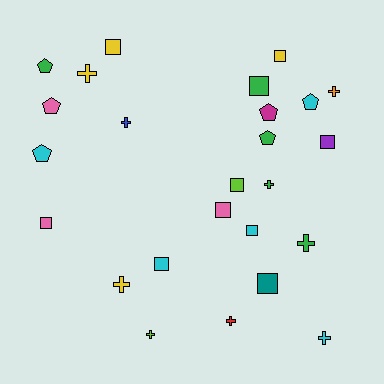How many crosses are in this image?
There are 9 crosses.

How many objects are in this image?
There are 25 objects.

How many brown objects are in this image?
There are no brown objects.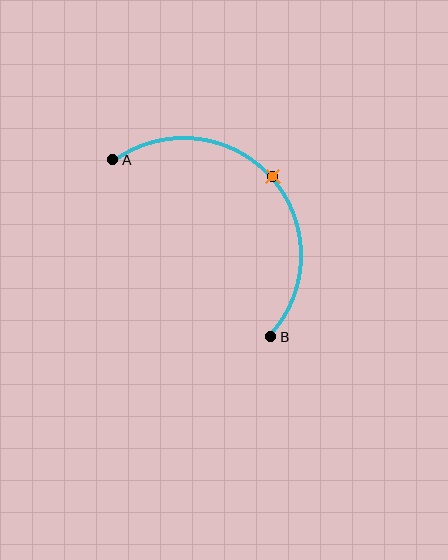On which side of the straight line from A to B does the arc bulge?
The arc bulges above and to the right of the straight line connecting A and B.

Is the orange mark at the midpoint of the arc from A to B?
Yes. The orange mark lies on the arc at equal arc-length from both A and B — it is the arc midpoint.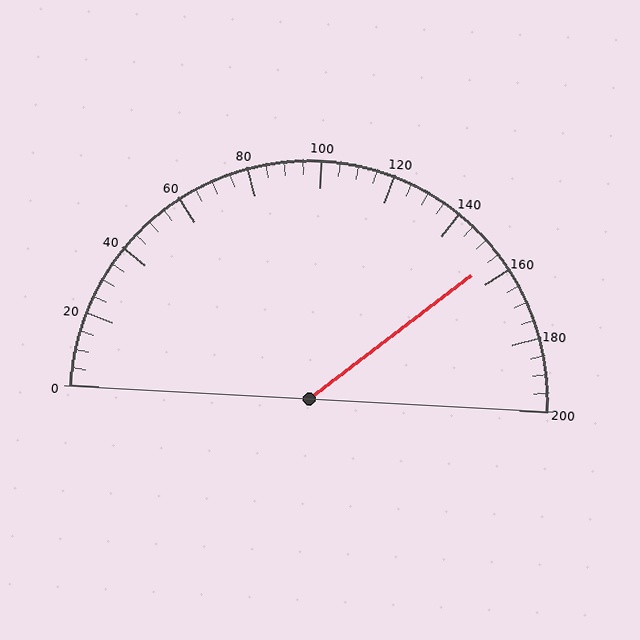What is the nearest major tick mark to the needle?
The nearest major tick mark is 160.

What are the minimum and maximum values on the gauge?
The gauge ranges from 0 to 200.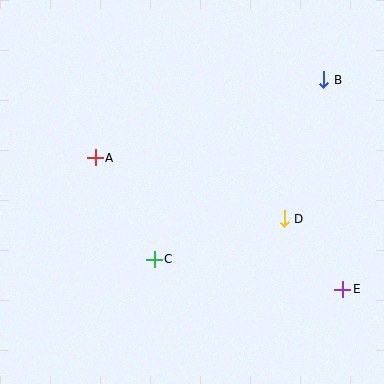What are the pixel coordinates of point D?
Point D is at (284, 219).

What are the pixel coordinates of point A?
Point A is at (95, 158).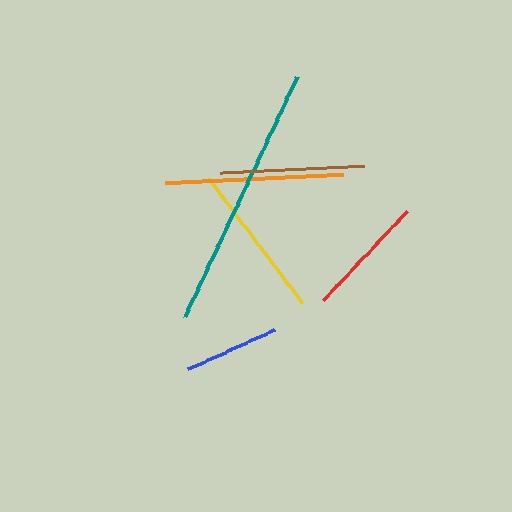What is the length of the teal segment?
The teal segment is approximately 266 pixels long.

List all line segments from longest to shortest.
From longest to shortest: teal, orange, yellow, brown, red, blue.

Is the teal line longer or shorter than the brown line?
The teal line is longer than the brown line.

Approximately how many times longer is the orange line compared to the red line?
The orange line is approximately 1.4 times the length of the red line.